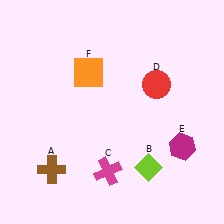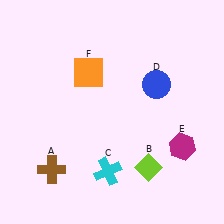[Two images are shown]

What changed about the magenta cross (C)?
In Image 1, C is magenta. In Image 2, it changed to cyan.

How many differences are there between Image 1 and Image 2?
There are 2 differences between the two images.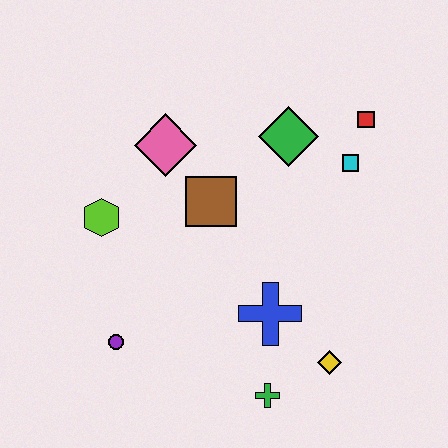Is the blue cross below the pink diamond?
Yes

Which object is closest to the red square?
The cyan square is closest to the red square.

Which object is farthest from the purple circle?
The red square is farthest from the purple circle.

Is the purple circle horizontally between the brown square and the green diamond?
No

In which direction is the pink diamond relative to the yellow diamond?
The pink diamond is above the yellow diamond.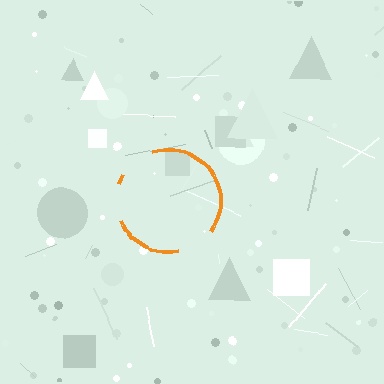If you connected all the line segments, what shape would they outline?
They would outline a circle.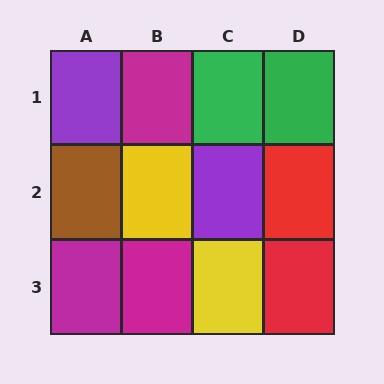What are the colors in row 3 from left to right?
Magenta, magenta, yellow, red.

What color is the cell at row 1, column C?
Green.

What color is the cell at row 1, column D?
Green.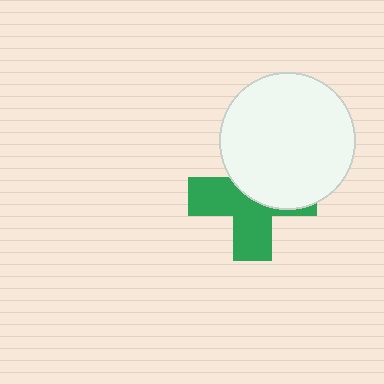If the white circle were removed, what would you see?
You would see the complete green cross.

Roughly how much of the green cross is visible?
About half of it is visible (roughly 53%).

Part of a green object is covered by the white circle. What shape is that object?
It is a cross.